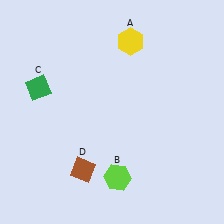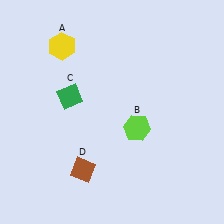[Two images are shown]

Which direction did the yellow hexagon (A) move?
The yellow hexagon (A) moved left.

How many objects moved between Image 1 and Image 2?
3 objects moved between the two images.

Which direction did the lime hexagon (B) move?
The lime hexagon (B) moved up.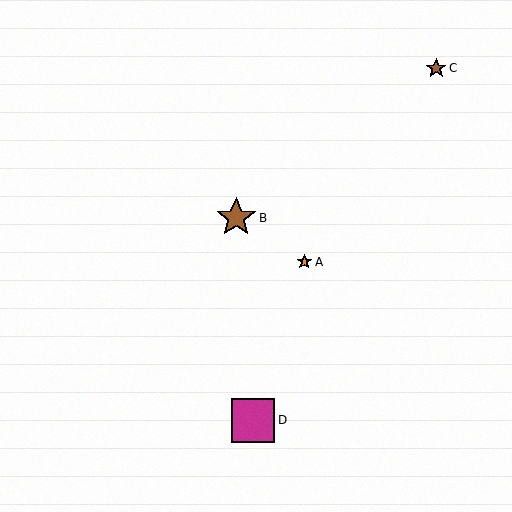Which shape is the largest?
The magenta square (labeled D) is the largest.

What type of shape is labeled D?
Shape D is a magenta square.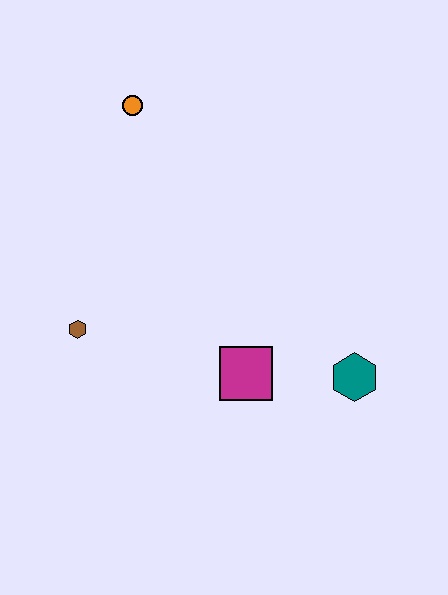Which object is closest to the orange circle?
The brown hexagon is closest to the orange circle.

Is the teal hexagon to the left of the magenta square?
No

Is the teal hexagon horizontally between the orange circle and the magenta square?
No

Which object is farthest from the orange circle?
The teal hexagon is farthest from the orange circle.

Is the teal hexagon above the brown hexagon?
No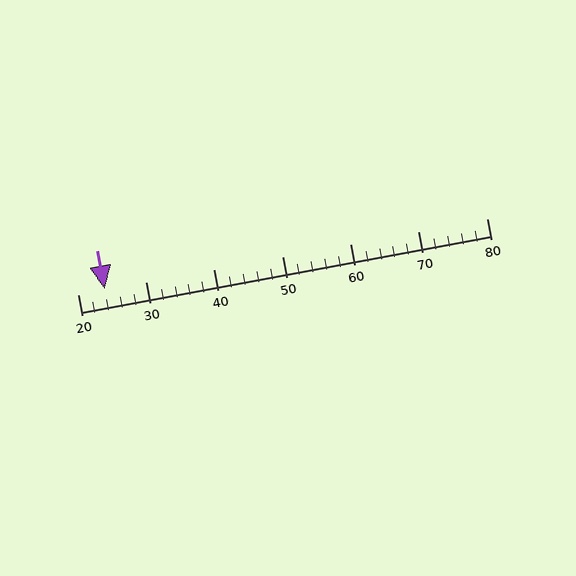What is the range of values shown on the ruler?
The ruler shows values from 20 to 80.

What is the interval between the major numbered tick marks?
The major tick marks are spaced 10 units apart.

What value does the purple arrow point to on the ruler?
The purple arrow points to approximately 24.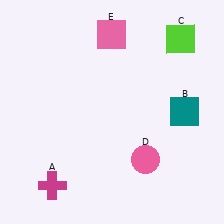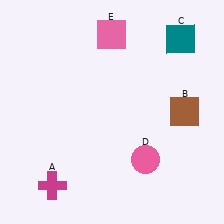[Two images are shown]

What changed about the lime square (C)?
In Image 1, C is lime. In Image 2, it changed to teal.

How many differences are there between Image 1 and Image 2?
There are 2 differences between the two images.